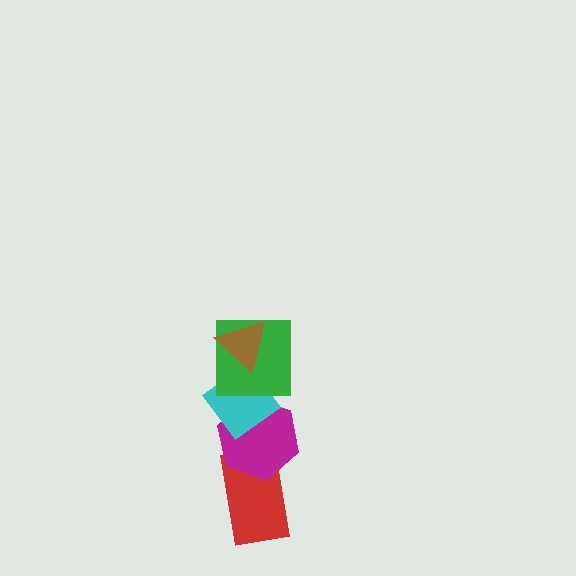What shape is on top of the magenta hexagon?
The cyan diamond is on top of the magenta hexagon.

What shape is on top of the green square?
The brown triangle is on top of the green square.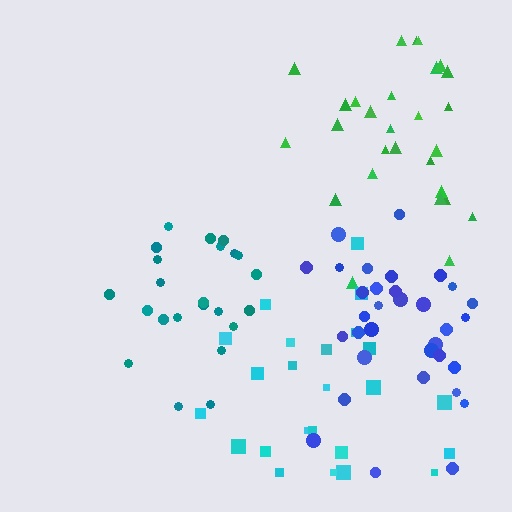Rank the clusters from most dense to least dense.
blue, teal, green, cyan.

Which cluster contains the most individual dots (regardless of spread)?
Blue (34).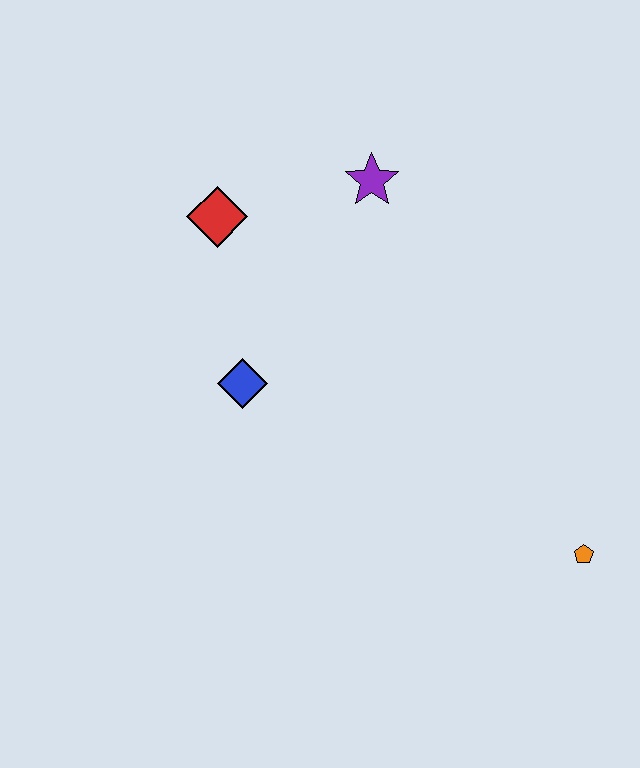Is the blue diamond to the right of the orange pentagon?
No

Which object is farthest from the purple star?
The orange pentagon is farthest from the purple star.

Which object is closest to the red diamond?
The purple star is closest to the red diamond.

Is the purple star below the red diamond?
No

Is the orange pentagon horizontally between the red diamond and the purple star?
No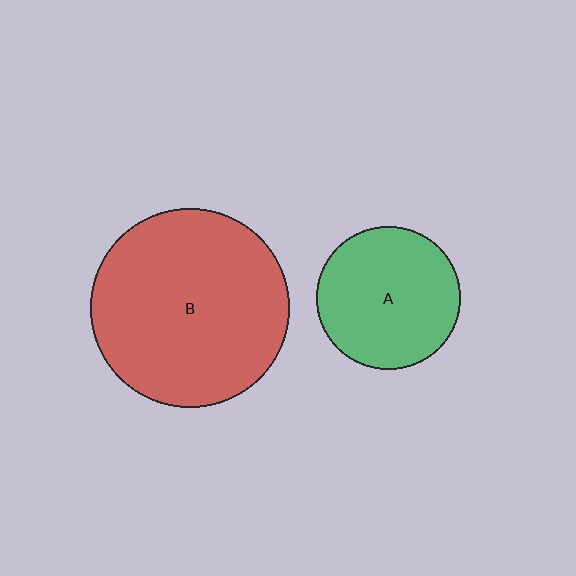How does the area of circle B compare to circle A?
Approximately 1.9 times.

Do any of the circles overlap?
No, none of the circles overlap.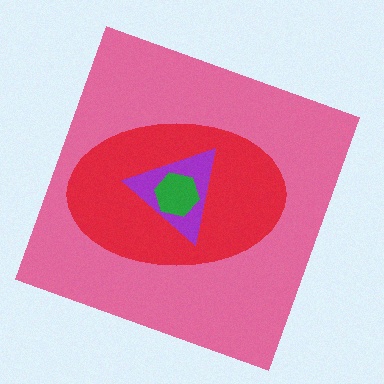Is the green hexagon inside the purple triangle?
Yes.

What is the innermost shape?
The green hexagon.